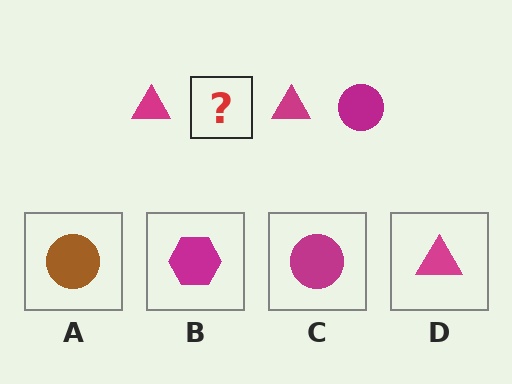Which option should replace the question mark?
Option C.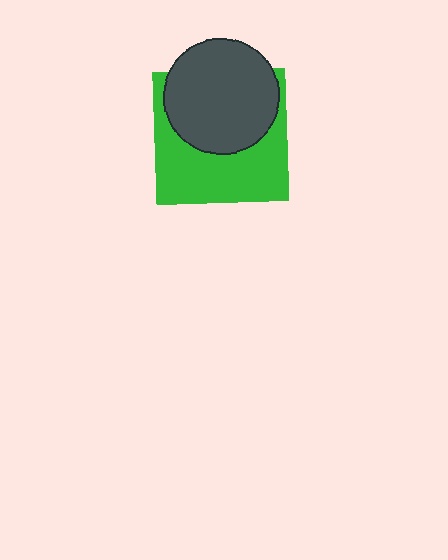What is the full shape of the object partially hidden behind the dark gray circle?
The partially hidden object is a green square.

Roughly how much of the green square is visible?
About half of it is visible (roughly 53%).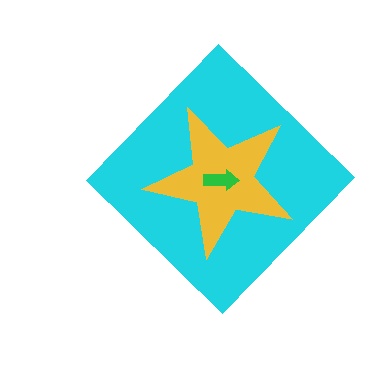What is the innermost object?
The green arrow.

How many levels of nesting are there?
3.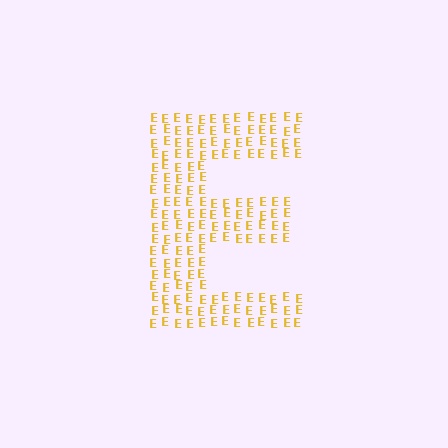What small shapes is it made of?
It is made of small letter E's.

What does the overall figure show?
The overall figure shows the letter E.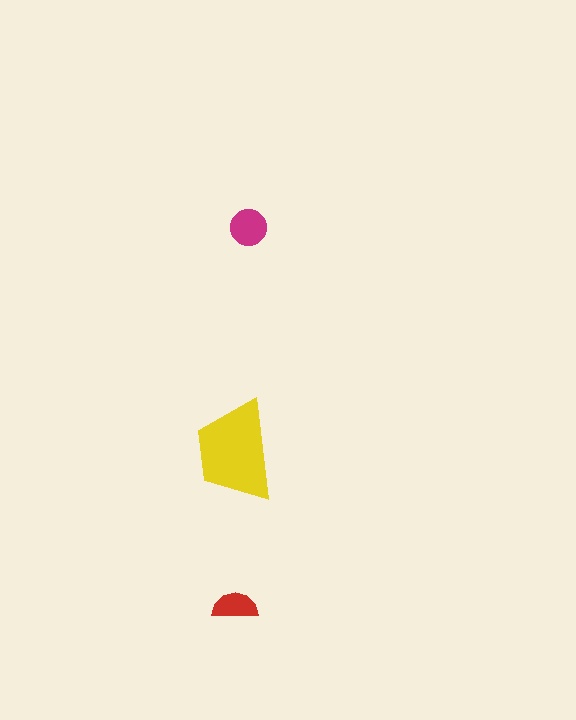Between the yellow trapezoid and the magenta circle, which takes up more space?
The yellow trapezoid.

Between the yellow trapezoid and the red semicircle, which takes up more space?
The yellow trapezoid.